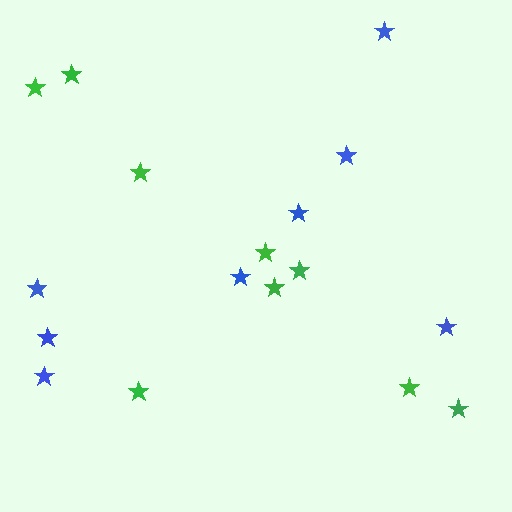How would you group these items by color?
There are 2 groups: one group of green stars (9) and one group of blue stars (8).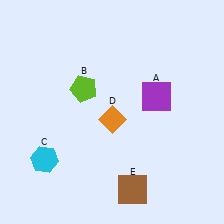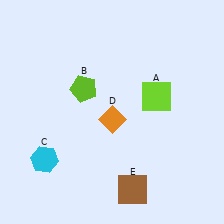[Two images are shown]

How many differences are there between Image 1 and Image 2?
There is 1 difference between the two images.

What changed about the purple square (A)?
In Image 1, A is purple. In Image 2, it changed to lime.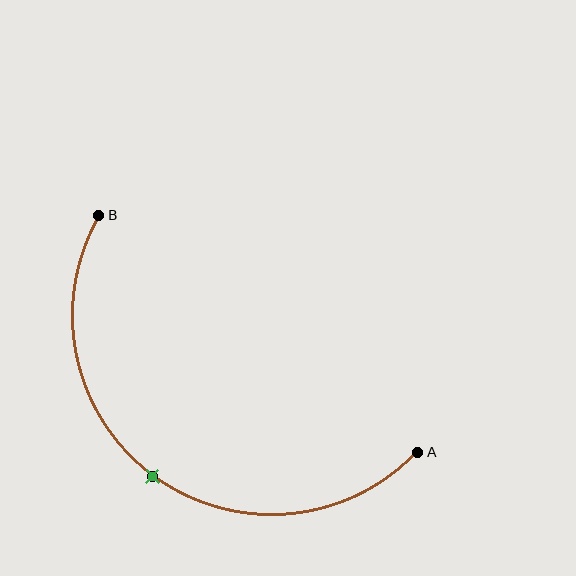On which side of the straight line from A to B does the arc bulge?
The arc bulges below and to the left of the straight line connecting A and B.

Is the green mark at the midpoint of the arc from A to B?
Yes. The green mark lies on the arc at equal arc-length from both A and B — it is the arc midpoint.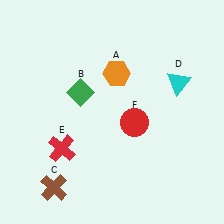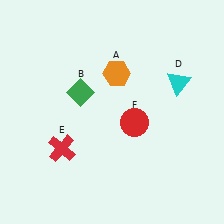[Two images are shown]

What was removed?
The brown cross (C) was removed in Image 2.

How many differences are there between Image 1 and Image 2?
There is 1 difference between the two images.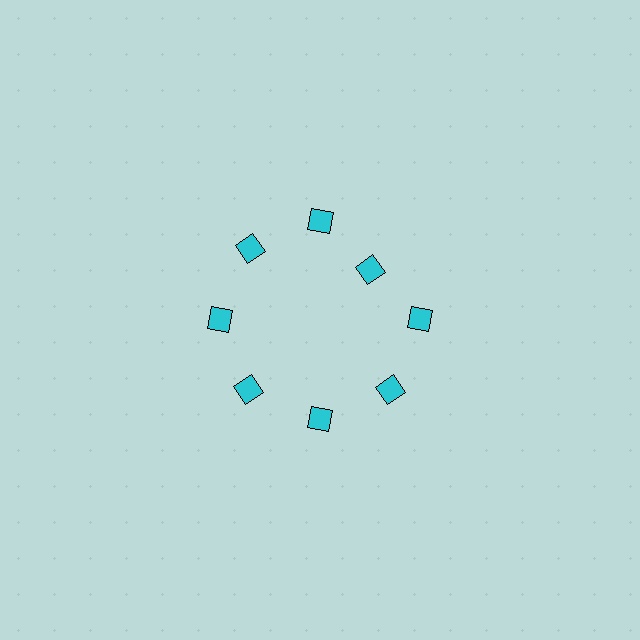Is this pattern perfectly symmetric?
No. The 8 cyan diamonds are arranged in a ring, but one element near the 2 o'clock position is pulled inward toward the center, breaking the 8-fold rotational symmetry.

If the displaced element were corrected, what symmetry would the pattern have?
It would have 8-fold rotational symmetry — the pattern would map onto itself every 45 degrees.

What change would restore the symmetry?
The symmetry would be restored by moving it outward, back onto the ring so that all 8 diamonds sit at equal angles and equal distance from the center.